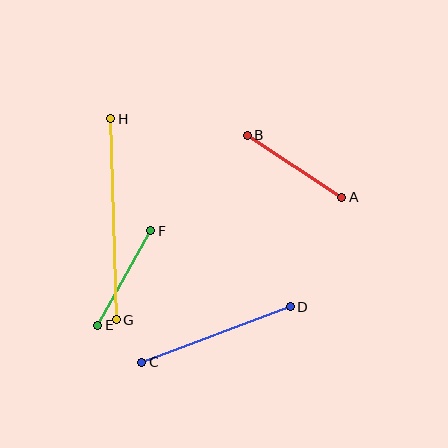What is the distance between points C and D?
The distance is approximately 158 pixels.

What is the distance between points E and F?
The distance is approximately 108 pixels.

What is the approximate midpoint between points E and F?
The midpoint is at approximately (124, 278) pixels.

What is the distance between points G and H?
The distance is approximately 201 pixels.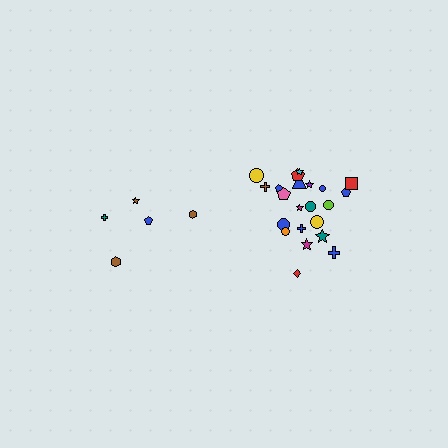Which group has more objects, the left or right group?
The right group.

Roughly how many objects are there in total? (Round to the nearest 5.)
Roughly 25 objects in total.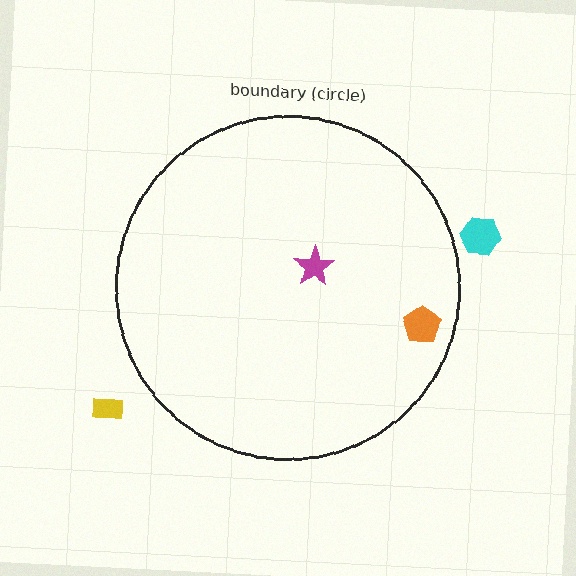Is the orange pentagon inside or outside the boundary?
Inside.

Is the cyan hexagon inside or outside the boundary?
Outside.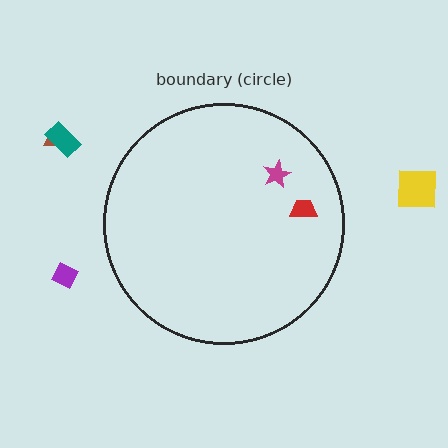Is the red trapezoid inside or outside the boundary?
Inside.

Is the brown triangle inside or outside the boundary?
Outside.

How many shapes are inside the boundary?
2 inside, 4 outside.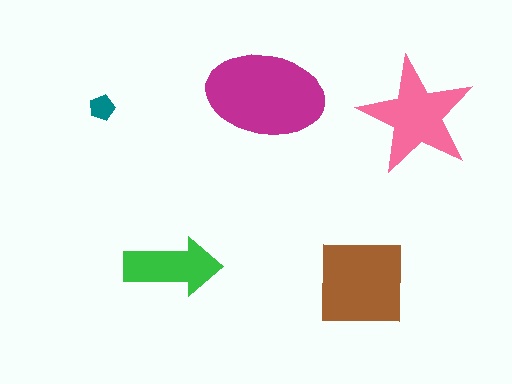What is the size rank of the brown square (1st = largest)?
2nd.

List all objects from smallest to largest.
The teal pentagon, the green arrow, the pink star, the brown square, the magenta ellipse.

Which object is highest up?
The magenta ellipse is topmost.